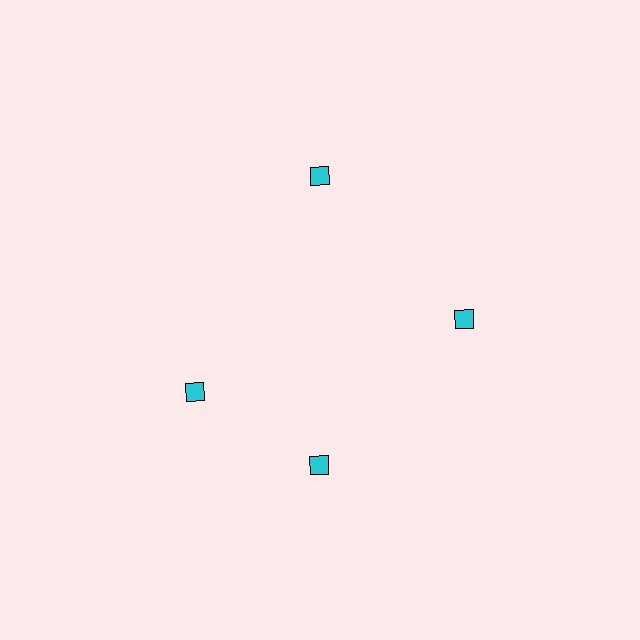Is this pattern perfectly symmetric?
No. The 4 cyan diamonds are arranged in a ring, but one element near the 9 o'clock position is rotated out of alignment along the ring, breaking the 4-fold rotational symmetry.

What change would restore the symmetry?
The symmetry would be restored by rotating it back into even spacing with its neighbors so that all 4 diamonds sit at equal angles and equal distance from the center.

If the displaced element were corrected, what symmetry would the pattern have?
It would have 4-fold rotational symmetry — the pattern would map onto itself every 90 degrees.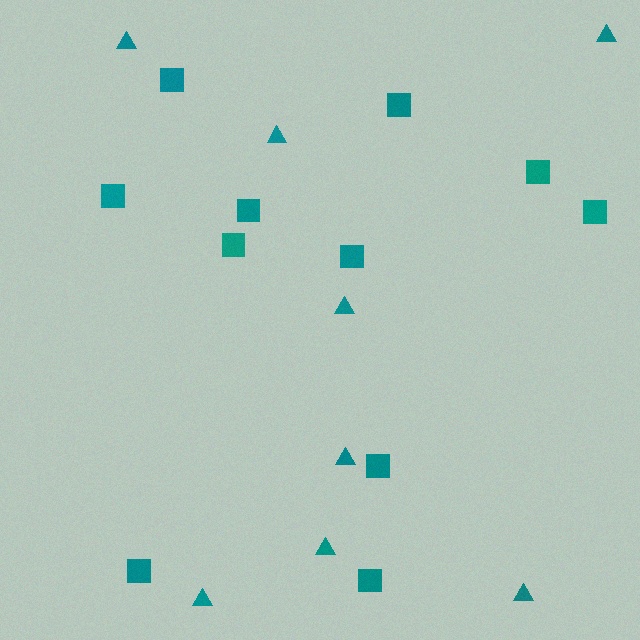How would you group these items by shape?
There are 2 groups: one group of squares (11) and one group of triangles (8).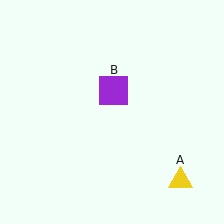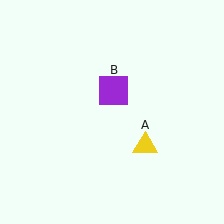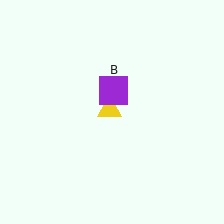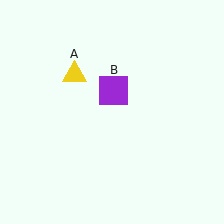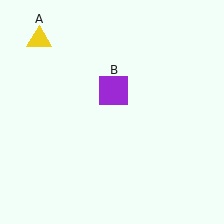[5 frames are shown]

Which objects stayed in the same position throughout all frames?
Purple square (object B) remained stationary.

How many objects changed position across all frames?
1 object changed position: yellow triangle (object A).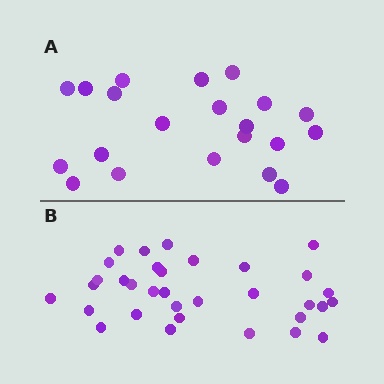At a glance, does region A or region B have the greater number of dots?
Region B (the bottom region) has more dots.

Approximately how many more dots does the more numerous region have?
Region B has roughly 12 or so more dots than region A.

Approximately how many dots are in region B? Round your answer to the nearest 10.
About 30 dots. (The exact count is 33, which rounds to 30.)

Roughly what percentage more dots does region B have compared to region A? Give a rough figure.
About 55% more.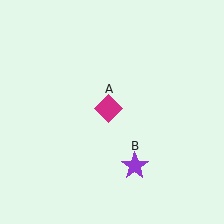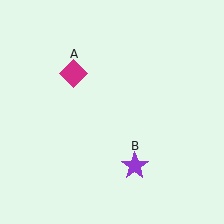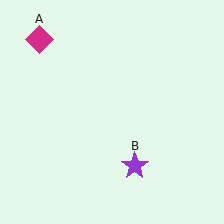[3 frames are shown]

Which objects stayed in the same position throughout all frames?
Purple star (object B) remained stationary.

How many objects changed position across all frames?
1 object changed position: magenta diamond (object A).